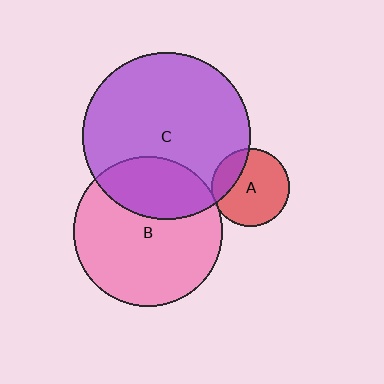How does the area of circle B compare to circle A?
Approximately 3.7 times.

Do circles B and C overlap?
Yes.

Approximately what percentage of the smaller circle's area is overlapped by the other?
Approximately 30%.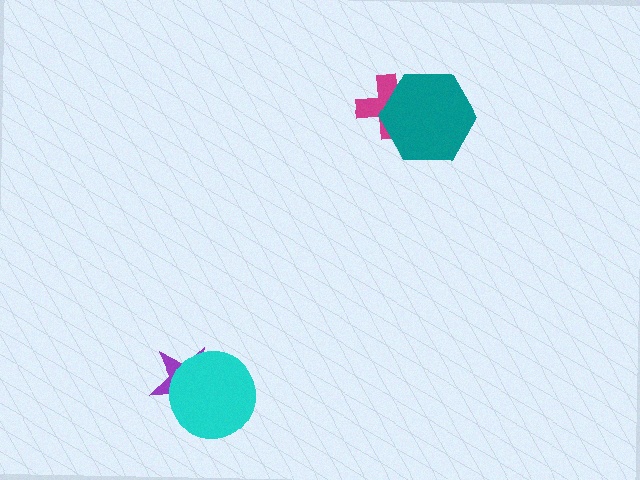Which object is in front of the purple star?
The cyan circle is in front of the purple star.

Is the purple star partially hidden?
Yes, it is partially covered by another shape.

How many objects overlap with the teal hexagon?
1 object overlaps with the teal hexagon.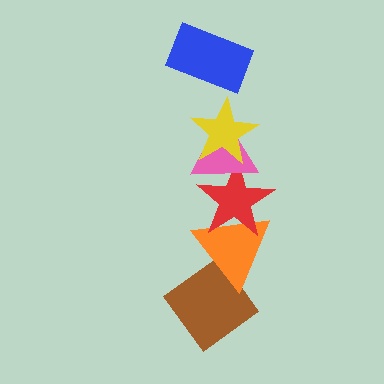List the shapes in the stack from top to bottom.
From top to bottom: the blue rectangle, the yellow star, the pink triangle, the red star, the orange triangle, the brown diamond.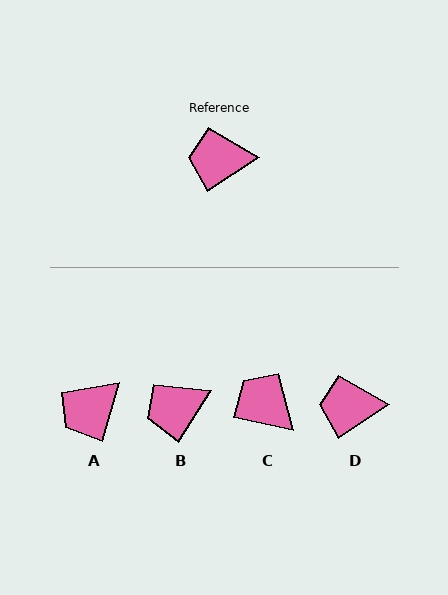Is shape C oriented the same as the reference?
No, it is off by about 45 degrees.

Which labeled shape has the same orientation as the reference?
D.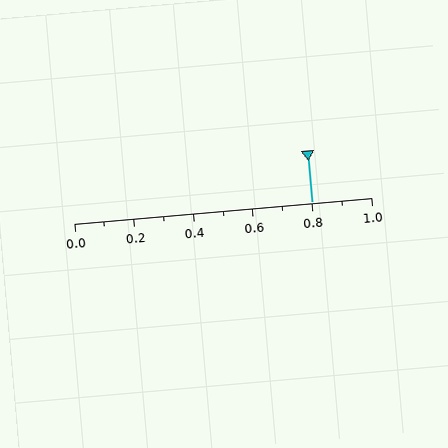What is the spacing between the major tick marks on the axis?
The major ticks are spaced 0.2 apart.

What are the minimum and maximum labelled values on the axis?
The axis runs from 0.0 to 1.0.